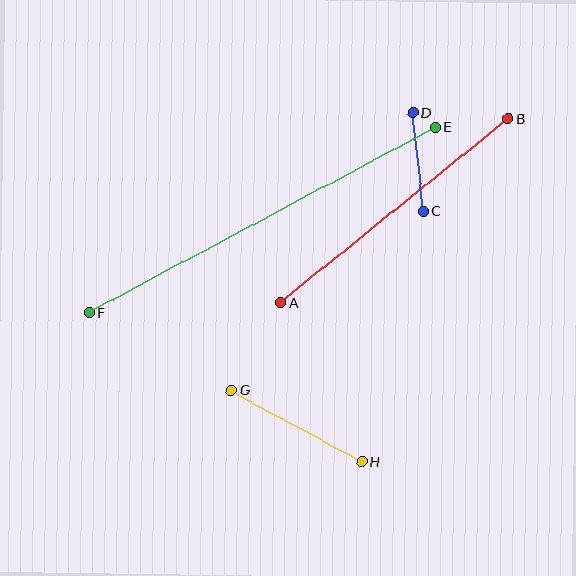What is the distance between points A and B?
The distance is approximately 293 pixels.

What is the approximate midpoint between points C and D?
The midpoint is at approximately (418, 162) pixels.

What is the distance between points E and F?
The distance is approximately 393 pixels.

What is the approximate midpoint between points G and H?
The midpoint is at approximately (297, 426) pixels.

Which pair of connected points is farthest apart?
Points E and F are farthest apart.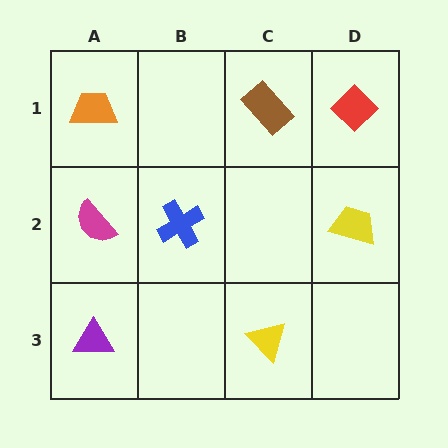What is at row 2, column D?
A yellow trapezoid.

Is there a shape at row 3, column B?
No, that cell is empty.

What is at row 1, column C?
A brown rectangle.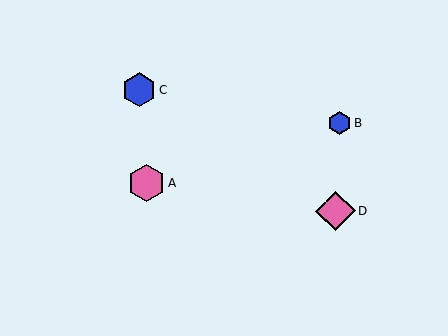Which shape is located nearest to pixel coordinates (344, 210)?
The pink diamond (labeled D) at (336, 211) is nearest to that location.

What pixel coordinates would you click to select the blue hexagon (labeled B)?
Click at (339, 123) to select the blue hexagon B.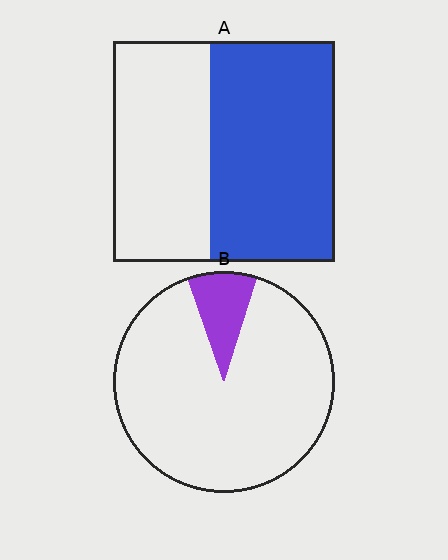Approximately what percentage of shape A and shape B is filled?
A is approximately 55% and B is approximately 10%.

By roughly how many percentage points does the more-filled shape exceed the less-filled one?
By roughly 45 percentage points (A over B).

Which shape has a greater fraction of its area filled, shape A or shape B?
Shape A.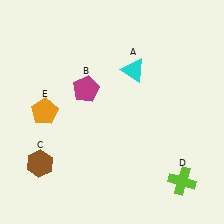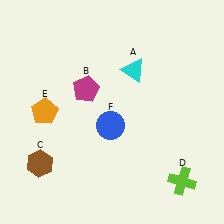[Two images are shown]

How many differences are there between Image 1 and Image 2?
There is 1 difference between the two images.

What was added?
A blue circle (F) was added in Image 2.